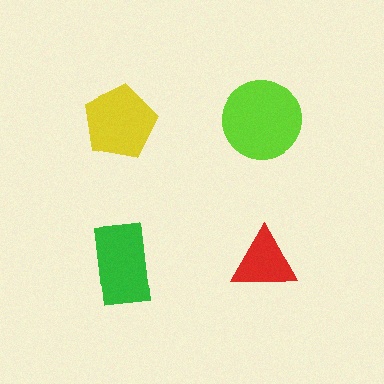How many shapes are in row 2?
2 shapes.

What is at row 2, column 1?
A green rectangle.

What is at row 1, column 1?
A yellow pentagon.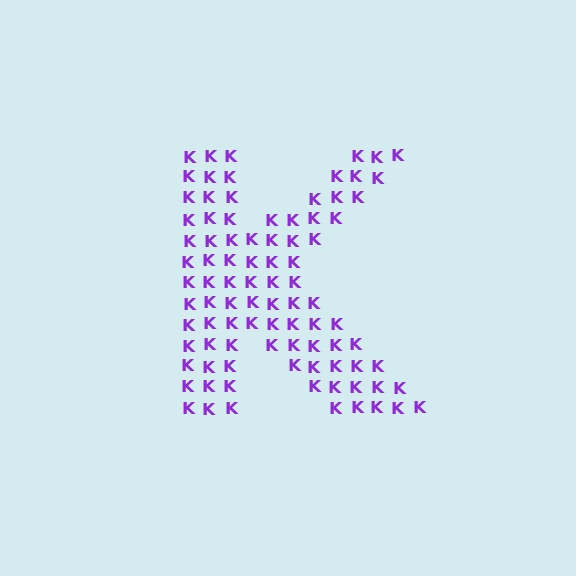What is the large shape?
The large shape is the letter K.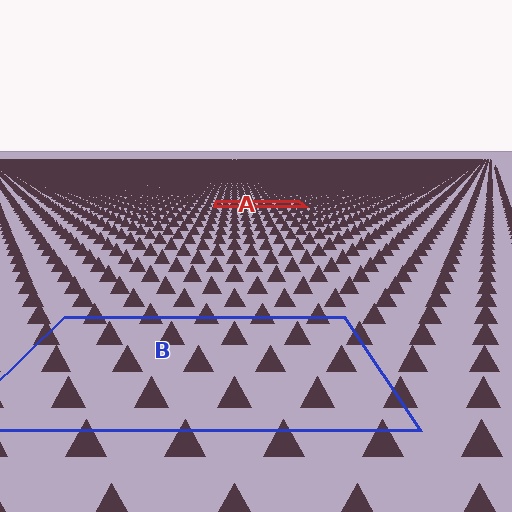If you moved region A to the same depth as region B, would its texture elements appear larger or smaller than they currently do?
They would appear larger. At a closer depth, the same texture elements are projected at a bigger on-screen size.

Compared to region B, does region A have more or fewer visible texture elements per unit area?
Region A has more texture elements per unit area — they are packed more densely because it is farther away.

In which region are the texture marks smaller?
The texture marks are smaller in region A, because it is farther away.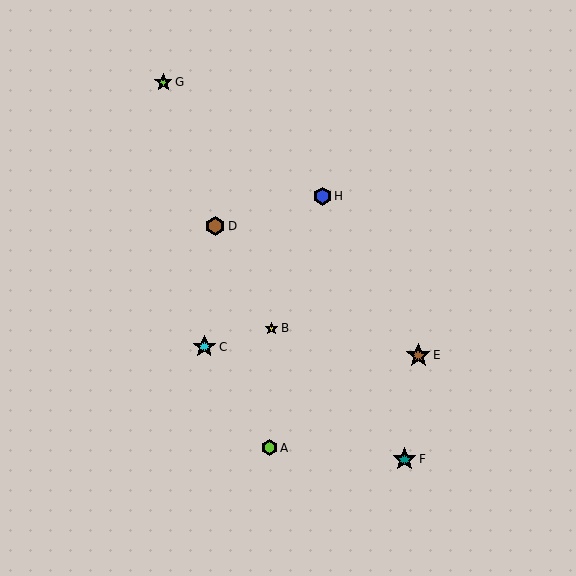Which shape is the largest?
The brown star (labeled E) is the largest.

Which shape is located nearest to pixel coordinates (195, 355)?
The cyan star (labeled C) at (204, 347) is nearest to that location.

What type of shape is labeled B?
Shape B is a yellow star.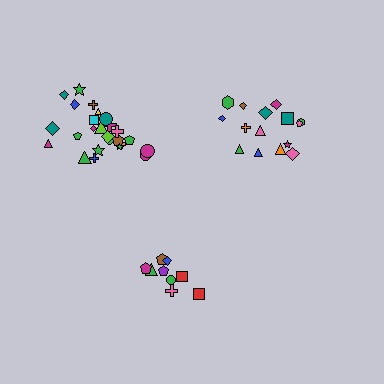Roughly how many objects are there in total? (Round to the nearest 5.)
Roughly 50 objects in total.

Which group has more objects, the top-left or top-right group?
The top-left group.